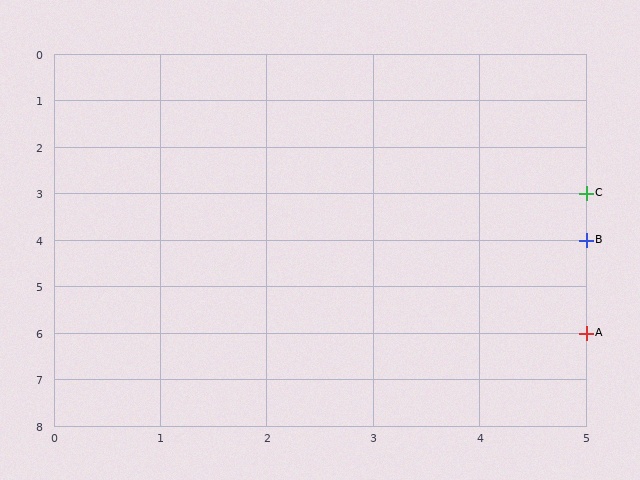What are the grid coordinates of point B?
Point B is at grid coordinates (5, 4).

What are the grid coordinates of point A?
Point A is at grid coordinates (5, 6).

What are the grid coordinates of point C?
Point C is at grid coordinates (5, 3).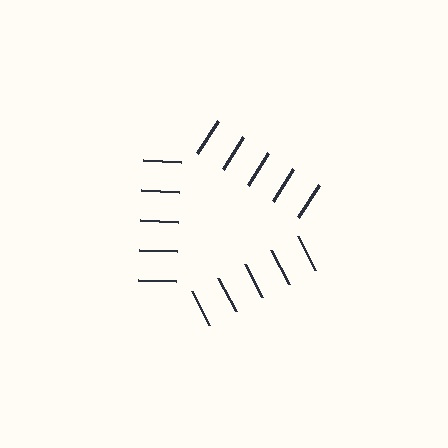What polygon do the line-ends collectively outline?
An illusory triangle — the line segments terminate on its edges but no continuous stroke is drawn.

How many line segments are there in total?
15 — 5 along each of the 3 edges.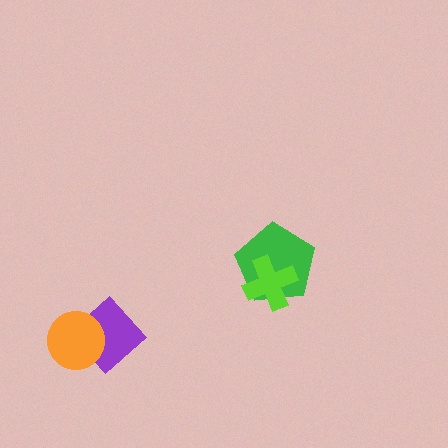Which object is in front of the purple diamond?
The orange circle is in front of the purple diamond.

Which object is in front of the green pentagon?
The lime cross is in front of the green pentagon.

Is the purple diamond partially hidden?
Yes, it is partially covered by another shape.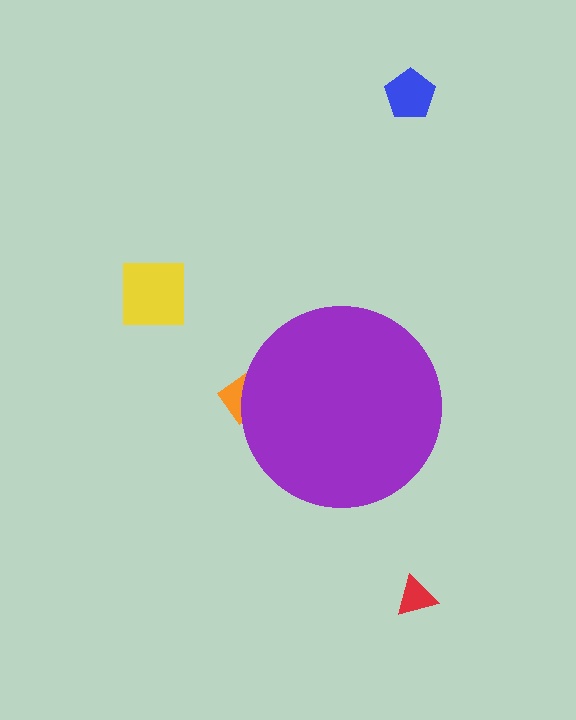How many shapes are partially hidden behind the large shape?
1 shape is partially hidden.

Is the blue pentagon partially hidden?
No, the blue pentagon is fully visible.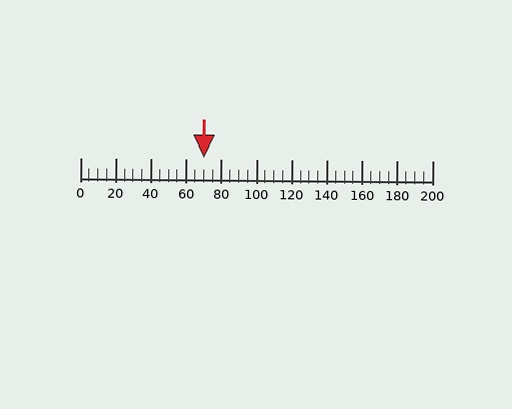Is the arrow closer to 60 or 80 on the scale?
The arrow is closer to 80.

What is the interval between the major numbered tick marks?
The major tick marks are spaced 20 units apart.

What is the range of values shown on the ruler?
The ruler shows values from 0 to 200.